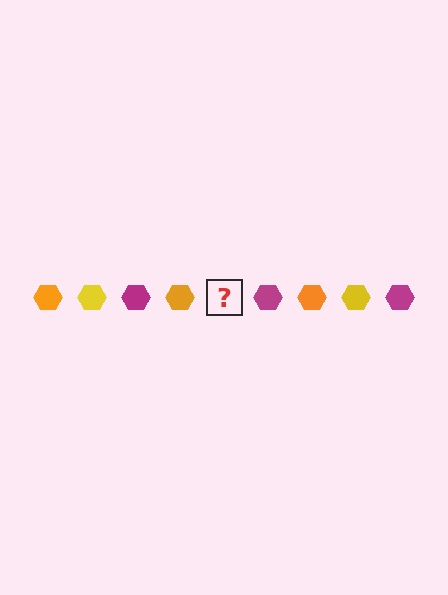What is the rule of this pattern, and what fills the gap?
The rule is that the pattern cycles through orange, yellow, magenta hexagons. The gap should be filled with a yellow hexagon.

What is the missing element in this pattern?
The missing element is a yellow hexagon.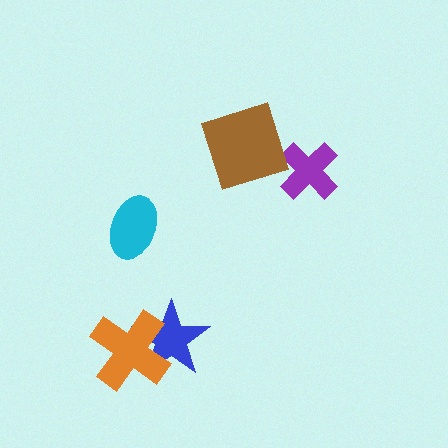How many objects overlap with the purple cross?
0 objects overlap with the purple cross.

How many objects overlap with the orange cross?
1 object overlaps with the orange cross.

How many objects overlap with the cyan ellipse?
0 objects overlap with the cyan ellipse.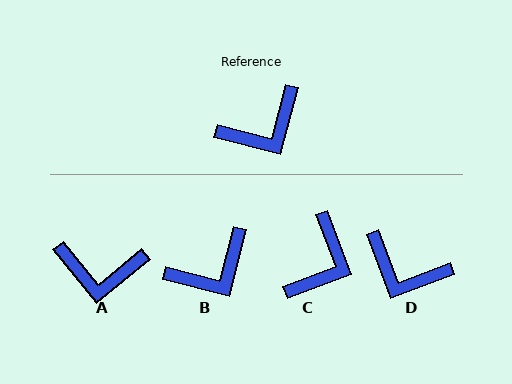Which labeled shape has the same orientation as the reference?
B.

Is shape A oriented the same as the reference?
No, it is off by about 36 degrees.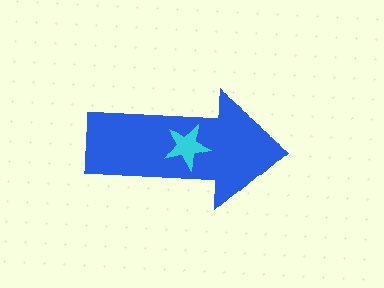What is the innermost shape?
The cyan star.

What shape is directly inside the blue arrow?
The cyan star.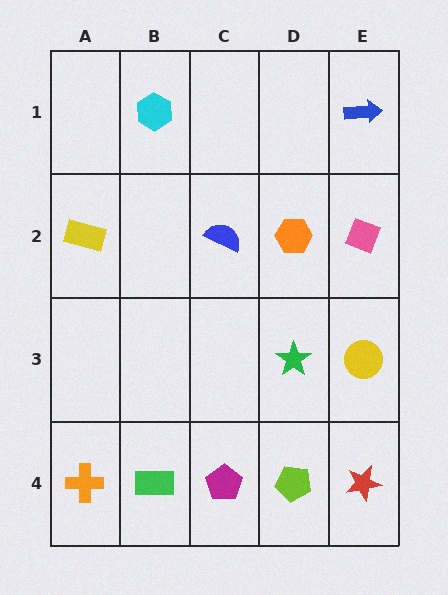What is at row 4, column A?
An orange cross.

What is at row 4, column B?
A green rectangle.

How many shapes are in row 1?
2 shapes.